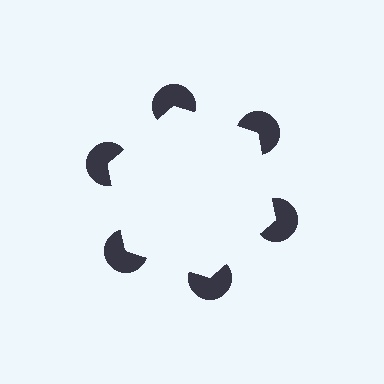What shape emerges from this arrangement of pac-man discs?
An illusory hexagon — its edges are inferred from the aligned wedge cuts in the pac-man discs, not physically drawn.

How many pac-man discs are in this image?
There are 6 — one at each vertex of the illusory hexagon.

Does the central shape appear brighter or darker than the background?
It typically appears slightly brighter than the background, even though no actual brightness change is drawn.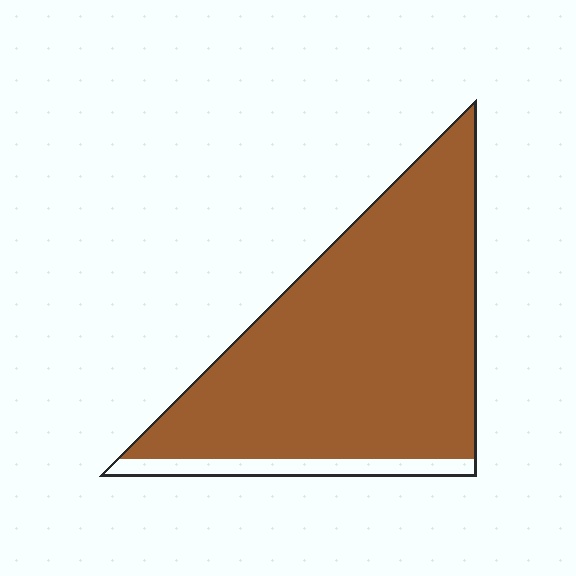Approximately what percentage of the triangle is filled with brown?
Approximately 90%.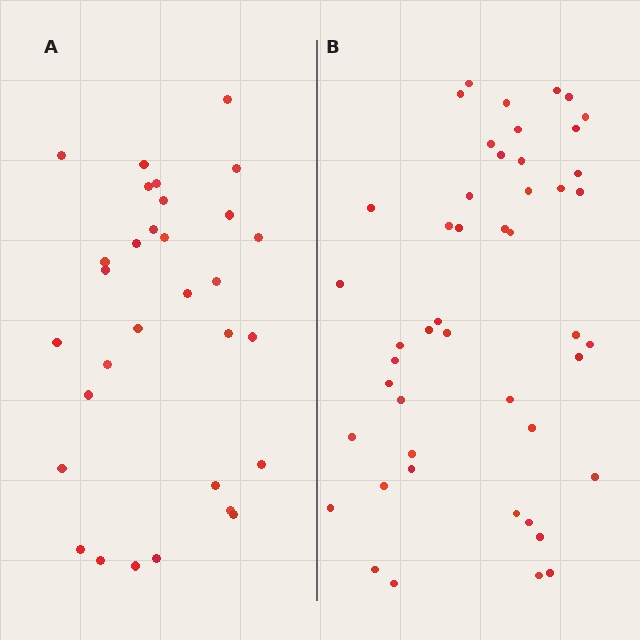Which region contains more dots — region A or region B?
Region B (the right region) has more dots.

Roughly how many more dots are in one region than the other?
Region B has approximately 15 more dots than region A.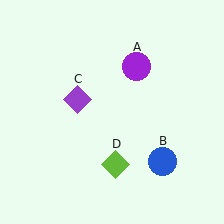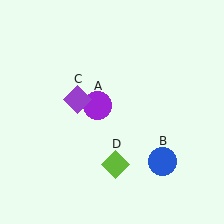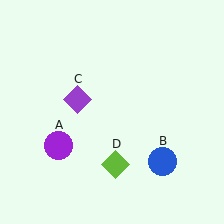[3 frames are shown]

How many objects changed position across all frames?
1 object changed position: purple circle (object A).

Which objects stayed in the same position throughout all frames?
Blue circle (object B) and purple diamond (object C) and lime diamond (object D) remained stationary.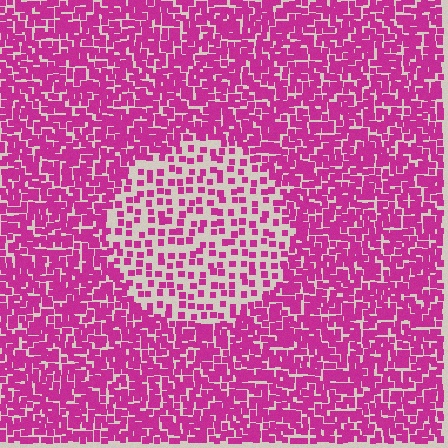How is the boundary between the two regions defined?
The boundary is defined by a change in element density (approximately 2.4x ratio). All elements are the same color, size, and shape.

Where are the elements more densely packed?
The elements are more densely packed outside the circle boundary.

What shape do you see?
I see a circle.